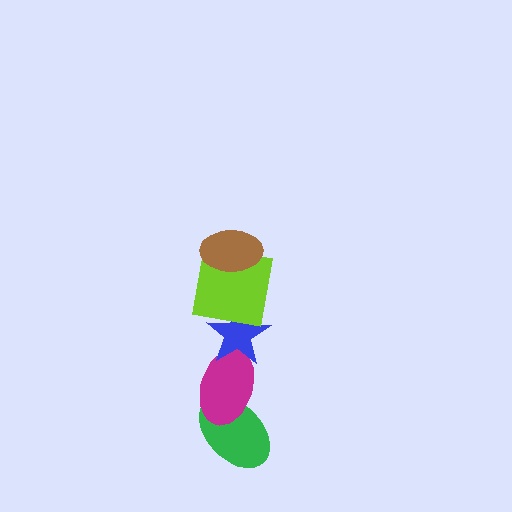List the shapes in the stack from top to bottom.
From top to bottom: the brown ellipse, the lime square, the blue star, the magenta ellipse, the green ellipse.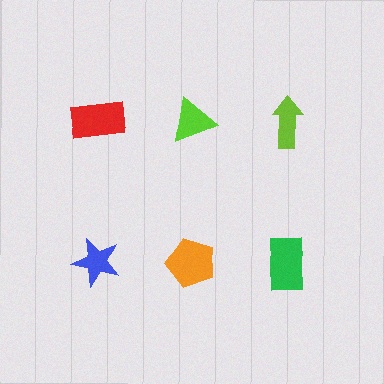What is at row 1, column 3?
A lime arrow.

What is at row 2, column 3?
A green rectangle.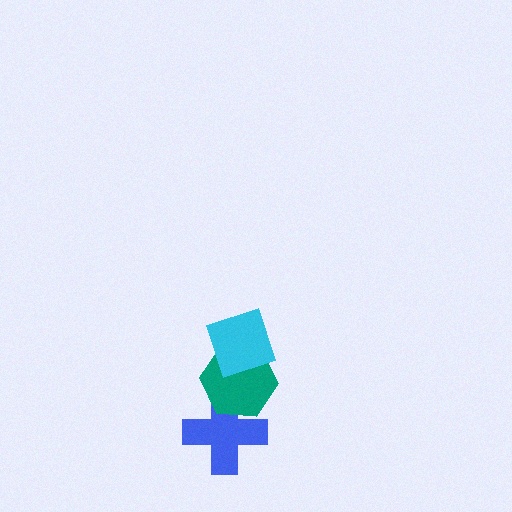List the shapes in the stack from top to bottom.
From top to bottom: the cyan diamond, the teal hexagon, the blue cross.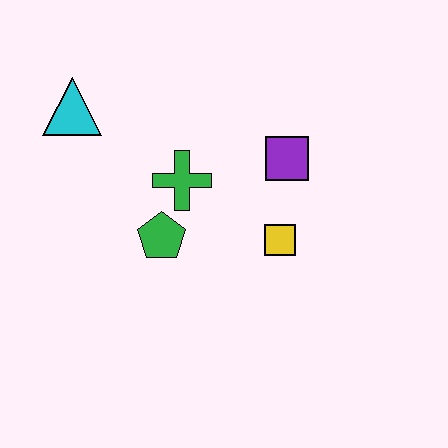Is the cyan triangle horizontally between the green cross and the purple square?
No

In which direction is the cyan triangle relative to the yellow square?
The cyan triangle is to the left of the yellow square.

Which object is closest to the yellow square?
The purple square is closest to the yellow square.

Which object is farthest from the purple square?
The cyan triangle is farthest from the purple square.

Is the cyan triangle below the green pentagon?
No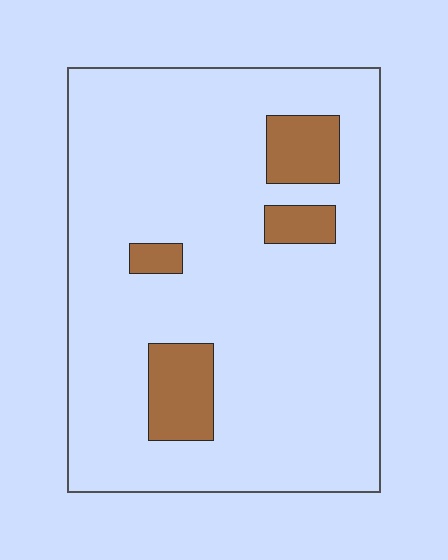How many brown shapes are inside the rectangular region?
4.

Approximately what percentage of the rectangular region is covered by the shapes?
Approximately 10%.